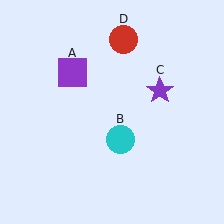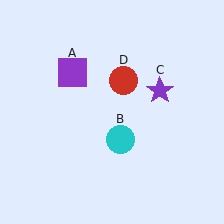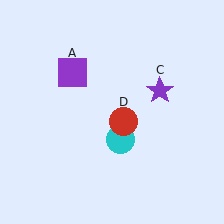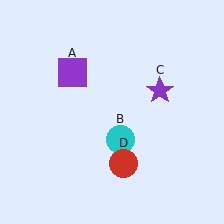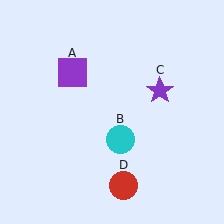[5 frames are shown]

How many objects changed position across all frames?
1 object changed position: red circle (object D).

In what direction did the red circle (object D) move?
The red circle (object D) moved down.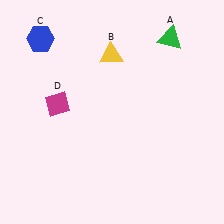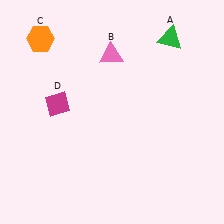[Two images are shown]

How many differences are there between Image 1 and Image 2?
There are 2 differences between the two images.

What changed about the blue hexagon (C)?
In Image 1, C is blue. In Image 2, it changed to orange.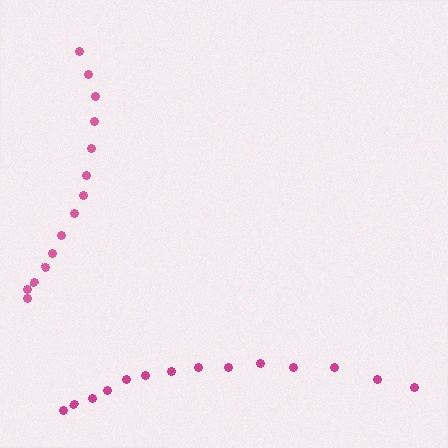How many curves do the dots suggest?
There are 2 distinct paths.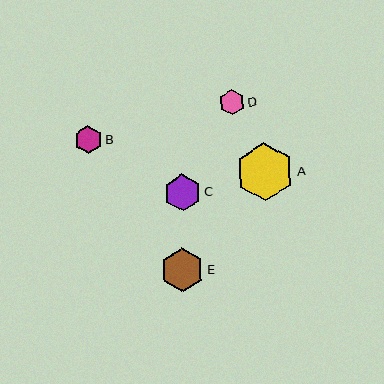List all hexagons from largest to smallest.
From largest to smallest: A, E, C, B, D.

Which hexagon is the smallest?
Hexagon D is the smallest with a size of approximately 25 pixels.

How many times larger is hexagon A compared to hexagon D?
Hexagon A is approximately 2.3 times the size of hexagon D.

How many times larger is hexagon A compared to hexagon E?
Hexagon A is approximately 1.3 times the size of hexagon E.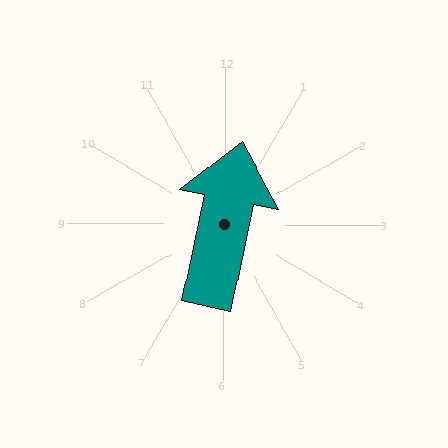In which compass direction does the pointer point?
North.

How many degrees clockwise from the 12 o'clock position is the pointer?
Approximately 12 degrees.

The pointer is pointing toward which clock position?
Roughly 12 o'clock.